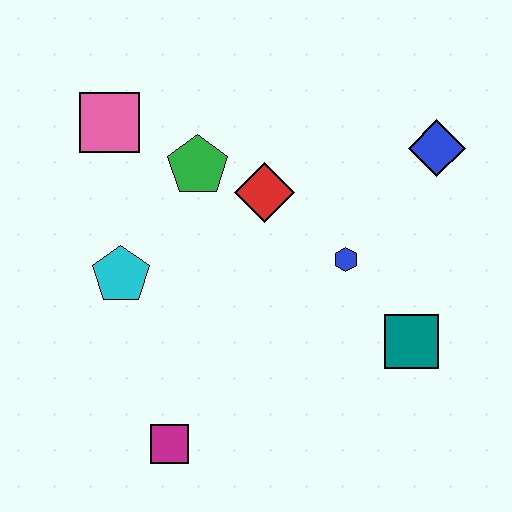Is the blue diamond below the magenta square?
No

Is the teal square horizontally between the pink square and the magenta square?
No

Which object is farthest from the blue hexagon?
The pink square is farthest from the blue hexagon.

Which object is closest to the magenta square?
The cyan pentagon is closest to the magenta square.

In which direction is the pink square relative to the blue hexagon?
The pink square is to the left of the blue hexagon.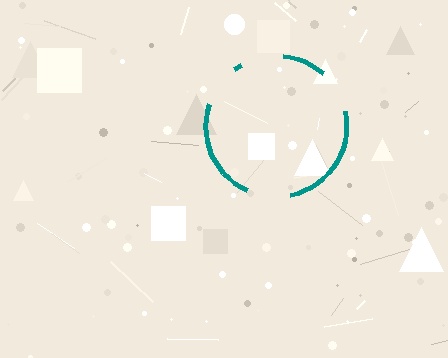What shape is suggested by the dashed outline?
The dashed outline suggests a circle.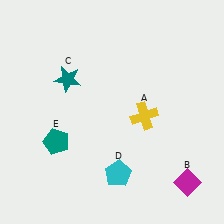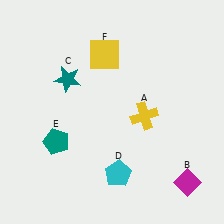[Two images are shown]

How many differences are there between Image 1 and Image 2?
There is 1 difference between the two images.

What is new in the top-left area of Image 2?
A yellow square (F) was added in the top-left area of Image 2.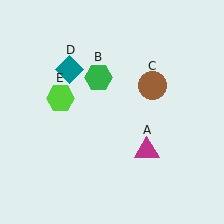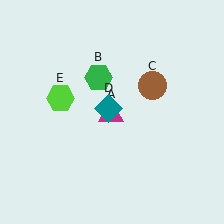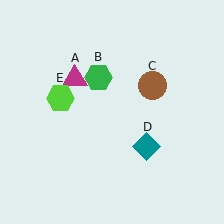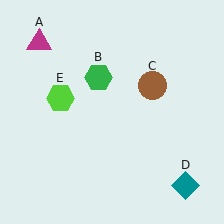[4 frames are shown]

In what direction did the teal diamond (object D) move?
The teal diamond (object D) moved down and to the right.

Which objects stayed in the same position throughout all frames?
Green hexagon (object B) and brown circle (object C) and lime hexagon (object E) remained stationary.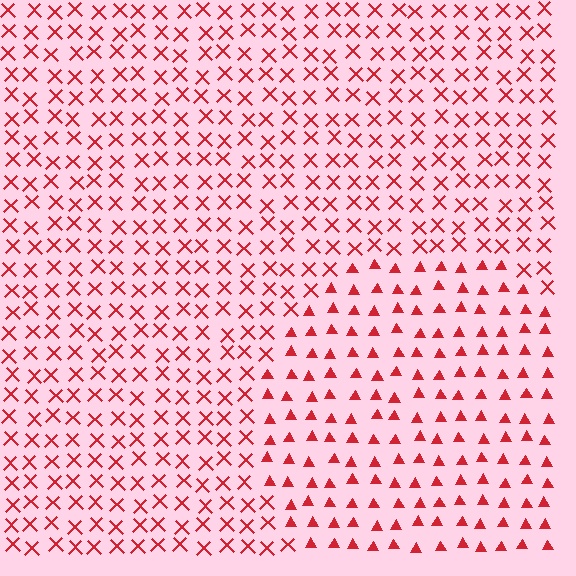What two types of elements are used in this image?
The image uses triangles inside the circle region and X marks outside it.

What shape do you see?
I see a circle.